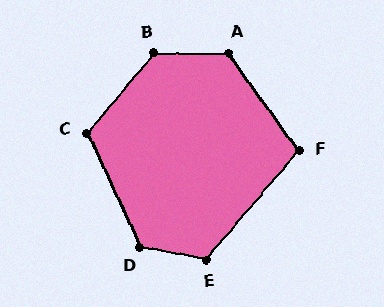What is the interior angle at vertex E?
Approximately 120 degrees (obtuse).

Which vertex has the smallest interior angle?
F, at approximately 104 degrees.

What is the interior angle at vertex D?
Approximately 126 degrees (obtuse).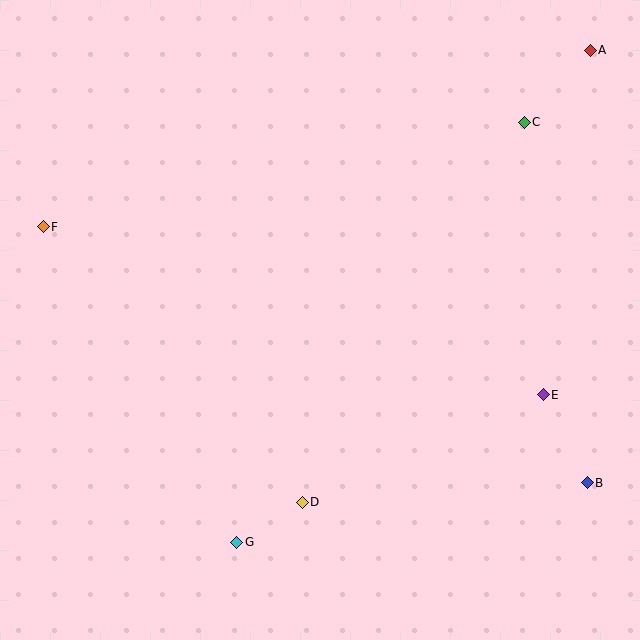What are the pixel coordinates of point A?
Point A is at (590, 50).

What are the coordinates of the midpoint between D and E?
The midpoint between D and E is at (423, 448).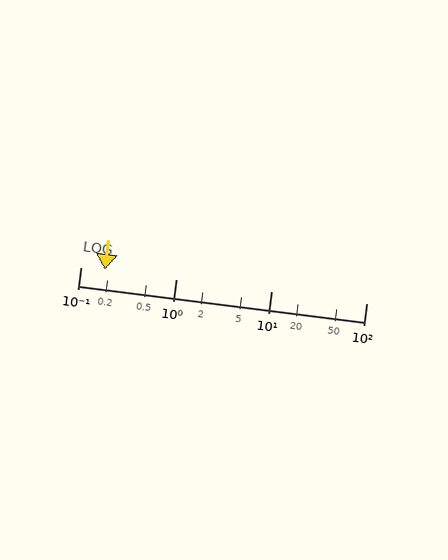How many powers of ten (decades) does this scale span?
The scale spans 3 decades, from 0.1 to 100.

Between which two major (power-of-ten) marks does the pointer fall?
The pointer is between 0.1 and 1.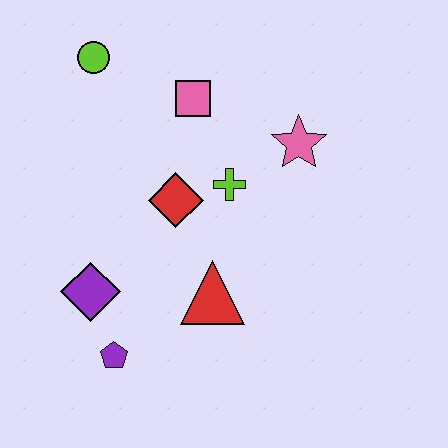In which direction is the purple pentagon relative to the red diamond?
The purple pentagon is below the red diamond.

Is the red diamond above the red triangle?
Yes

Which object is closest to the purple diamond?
The purple pentagon is closest to the purple diamond.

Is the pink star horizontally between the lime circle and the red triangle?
No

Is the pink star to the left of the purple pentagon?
No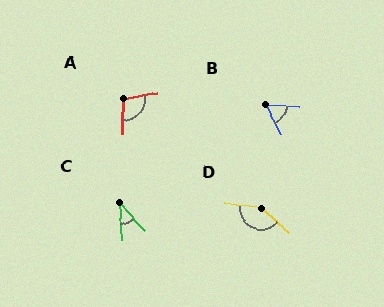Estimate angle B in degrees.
Approximately 60 degrees.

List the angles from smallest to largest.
C (38°), B (60°), A (101°), D (145°).